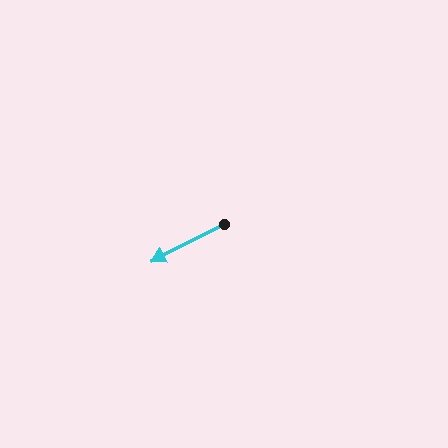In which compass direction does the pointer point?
Southwest.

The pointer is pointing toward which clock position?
Roughly 8 o'clock.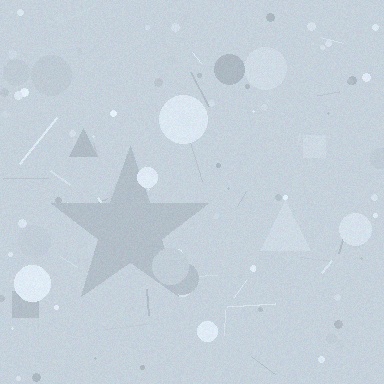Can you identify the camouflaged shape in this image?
The camouflaged shape is a star.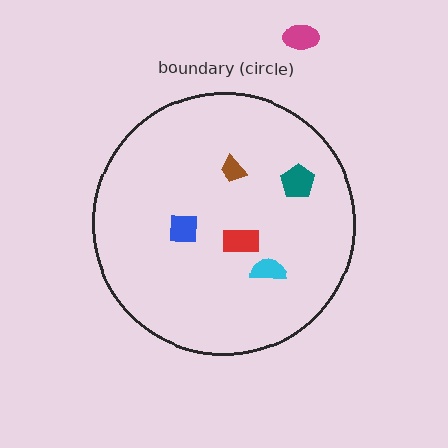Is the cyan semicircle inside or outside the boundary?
Inside.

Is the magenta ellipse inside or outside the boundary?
Outside.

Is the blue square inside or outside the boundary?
Inside.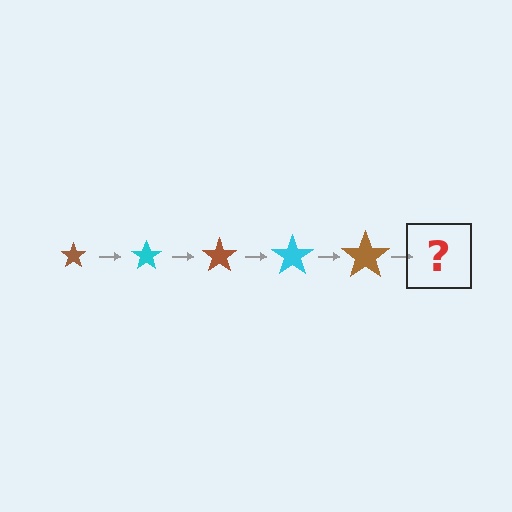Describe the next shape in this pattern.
It should be a cyan star, larger than the previous one.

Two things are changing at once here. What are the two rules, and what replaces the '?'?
The two rules are that the star grows larger each step and the color cycles through brown and cyan. The '?' should be a cyan star, larger than the previous one.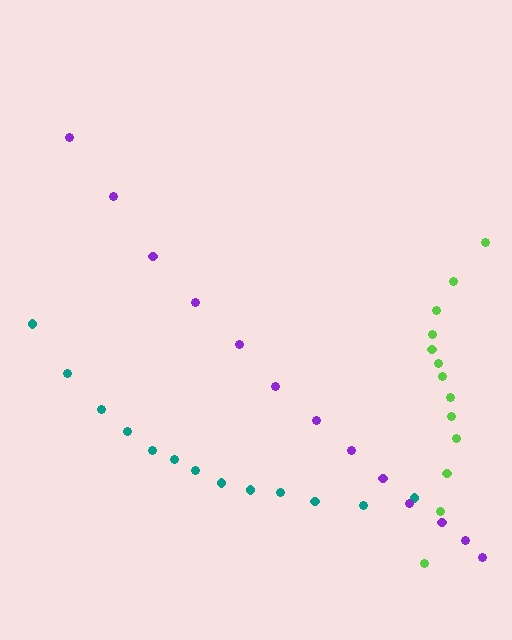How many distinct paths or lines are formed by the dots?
There are 3 distinct paths.